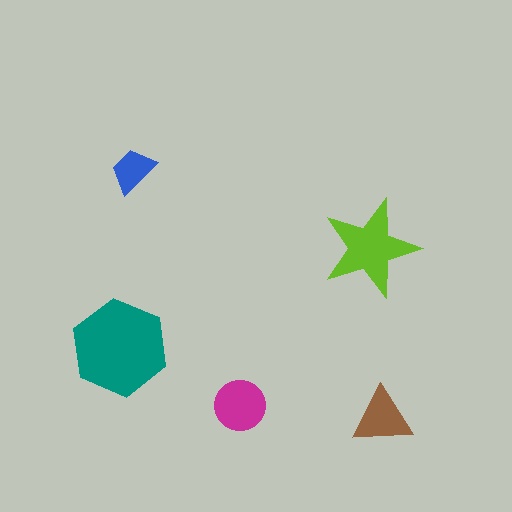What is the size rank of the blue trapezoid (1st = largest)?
5th.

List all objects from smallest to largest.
The blue trapezoid, the brown triangle, the magenta circle, the lime star, the teal hexagon.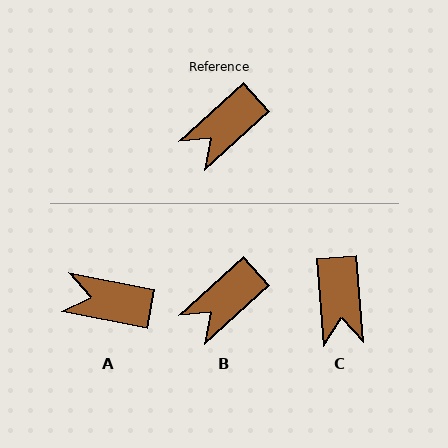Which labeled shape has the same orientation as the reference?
B.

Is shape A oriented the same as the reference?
No, it is off by about 53 degrees.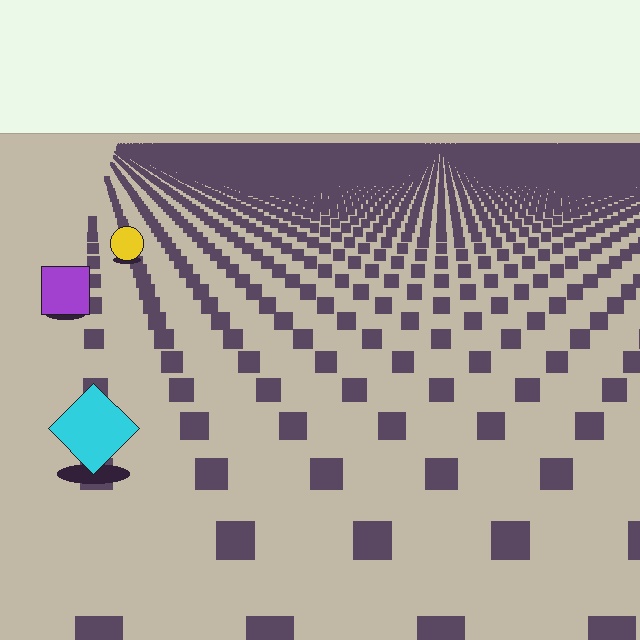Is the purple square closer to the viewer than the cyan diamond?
No. The cyan diamond is closer — you can tell from the texture gradient: the ground texture is coarser near it.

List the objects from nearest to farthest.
From nearest to farthest: the cyan diamond, the purple square, the yellow circle.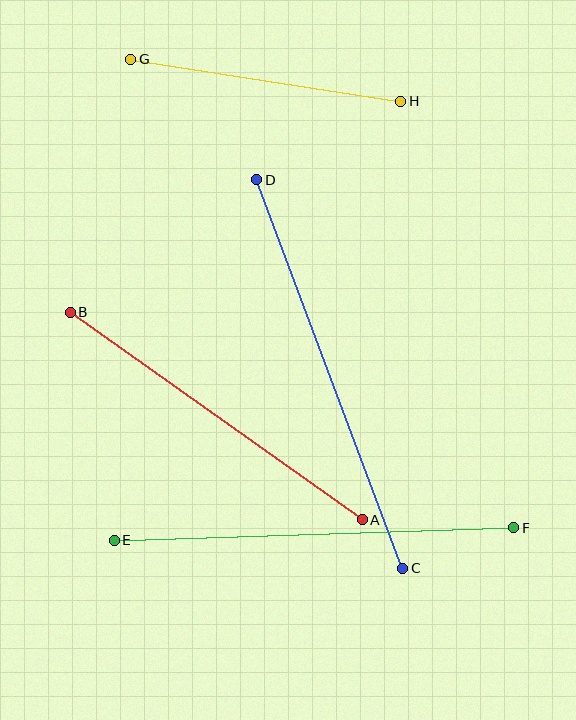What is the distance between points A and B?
The distance is approximately 358 pixels.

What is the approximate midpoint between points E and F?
The midpoint is at approximately (314, 534) pixels.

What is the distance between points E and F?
The distance is approximately 399 pixels.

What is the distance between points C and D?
The distance is approximately 415 pixels.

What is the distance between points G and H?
The distance is approximately 274 pixels.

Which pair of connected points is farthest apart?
Points C and D are farthest apart.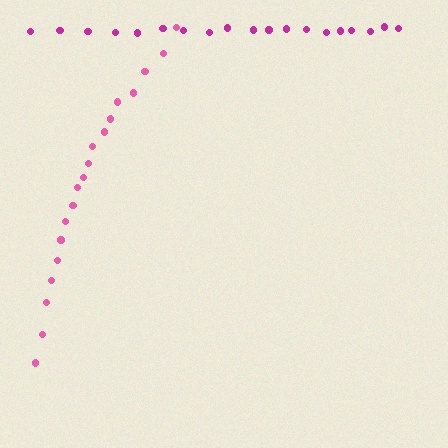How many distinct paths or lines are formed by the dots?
There are 2 distinct paths.